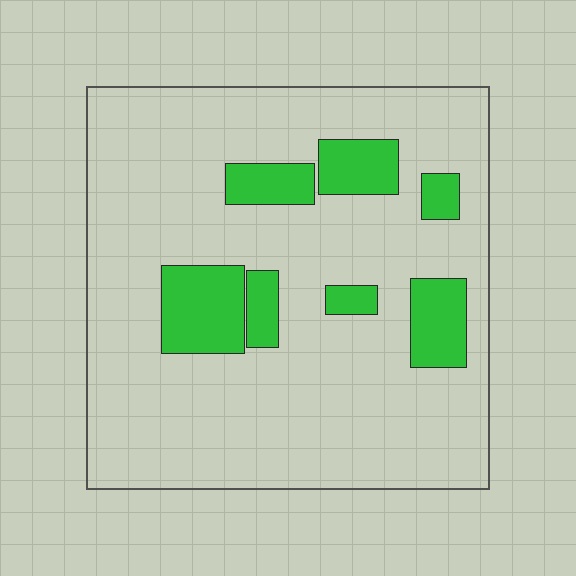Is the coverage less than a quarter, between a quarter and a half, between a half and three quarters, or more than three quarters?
Less than a quarter.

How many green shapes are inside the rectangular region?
7.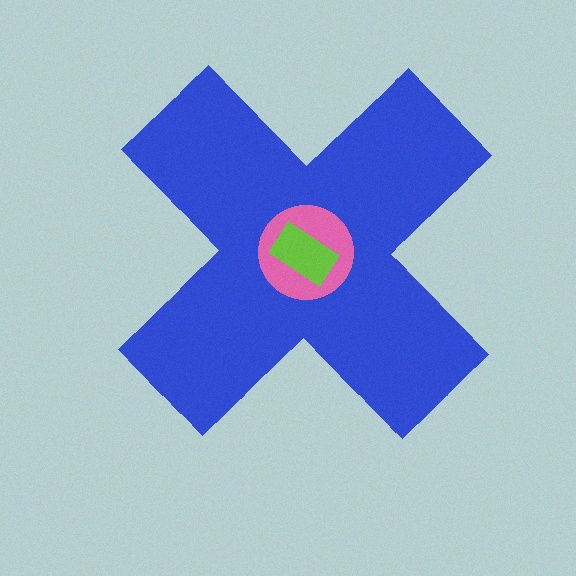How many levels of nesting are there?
3.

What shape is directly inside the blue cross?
The pink circle.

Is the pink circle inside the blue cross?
Yes.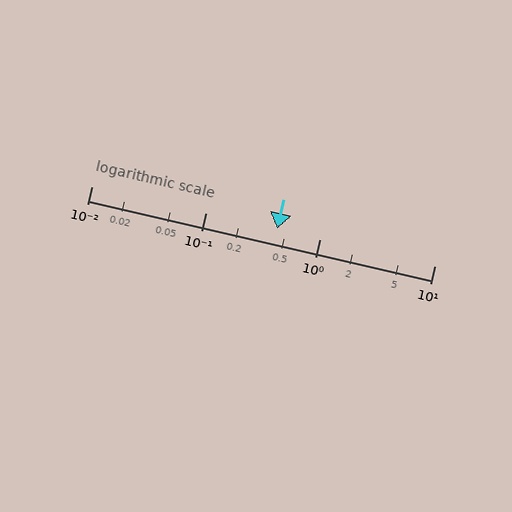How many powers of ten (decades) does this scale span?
The scale spans 3 decades, from 0.01 to 10.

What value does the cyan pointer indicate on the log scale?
The pointer indicates approximately 0.42.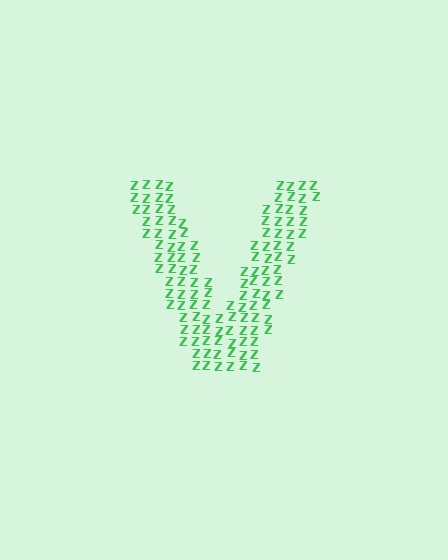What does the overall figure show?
The overall figure shows the letter V.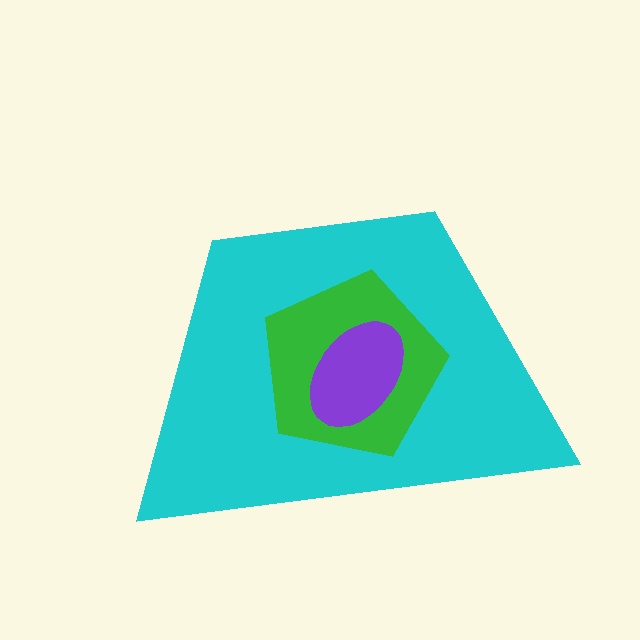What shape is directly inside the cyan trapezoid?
The green pentagon.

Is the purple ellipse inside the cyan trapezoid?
Yes.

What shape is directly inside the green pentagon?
The purple ellipse.